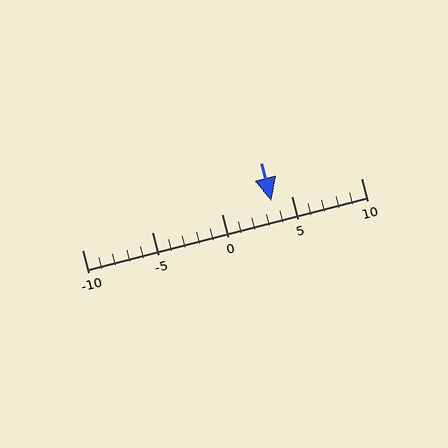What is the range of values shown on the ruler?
The ruler shows values from -10 to 10.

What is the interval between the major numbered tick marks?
The major tick marks are spaced 5 units apart.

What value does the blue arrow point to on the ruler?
The blue arrow points to approximately 4.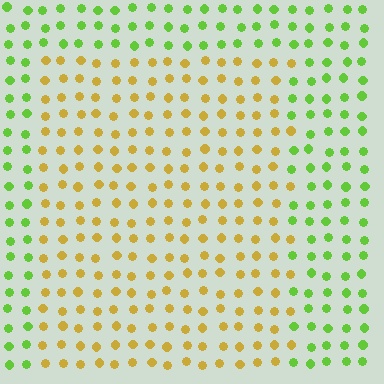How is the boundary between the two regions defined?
The boundary is defined purely by a slight shift in hue (about 56 degrees). Spacing, size, and orientation are identical on both sides.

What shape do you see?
I see a rectangle.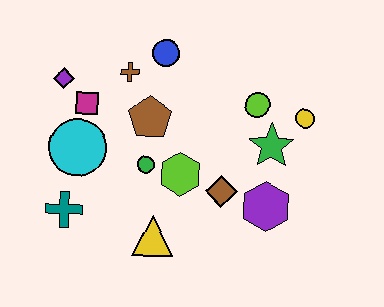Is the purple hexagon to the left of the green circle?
No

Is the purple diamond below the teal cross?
No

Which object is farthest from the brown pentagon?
The yellow circle is farthest from the brown pentagon.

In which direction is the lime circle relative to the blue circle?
The lime circle is to the right of the blue circle.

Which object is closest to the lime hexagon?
The green circle is closest to the lime hexagon.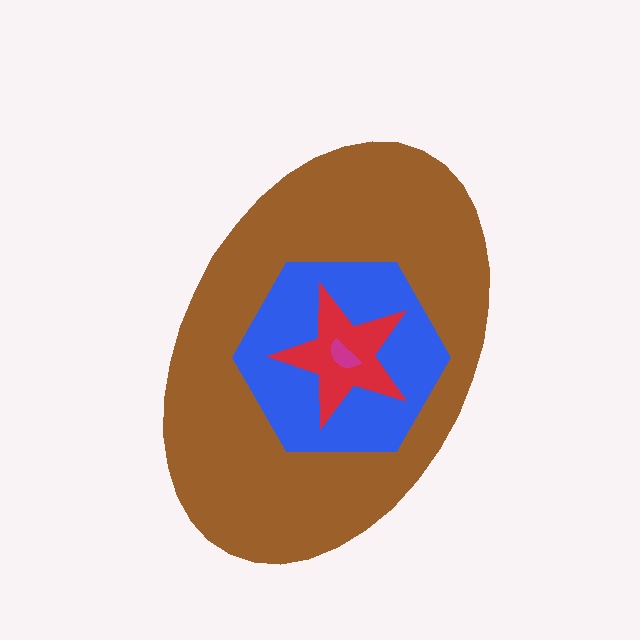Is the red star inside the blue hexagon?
Yes.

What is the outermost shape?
The brown ellipse.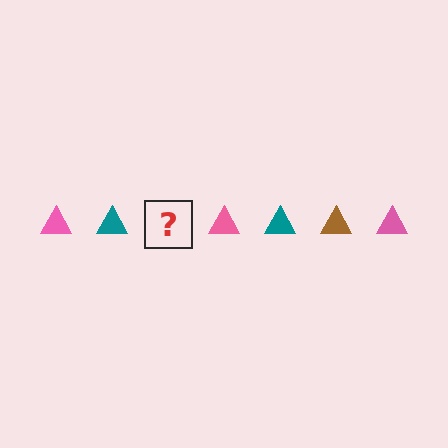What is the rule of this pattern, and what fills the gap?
The rule is that the pattern cycles through pink, teal, brown triangles. The gap should be filled with a brown triangle.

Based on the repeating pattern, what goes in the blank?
The blank should be a brown triangle.